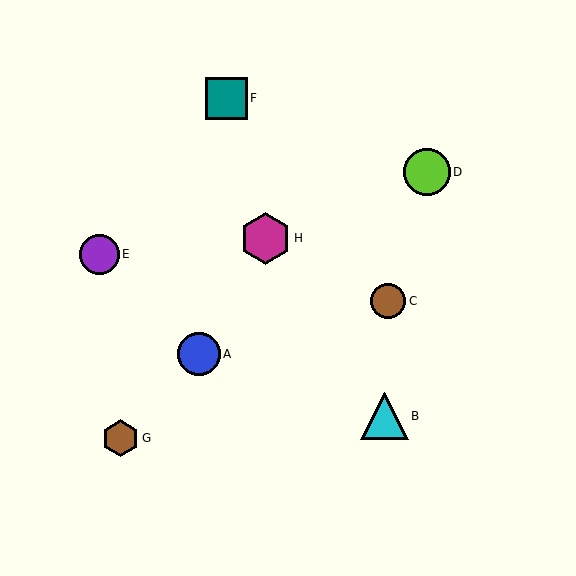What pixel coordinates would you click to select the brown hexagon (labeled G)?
Click at (121, 438) to select the brown hexagon G.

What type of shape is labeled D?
Shape D is a lime circle.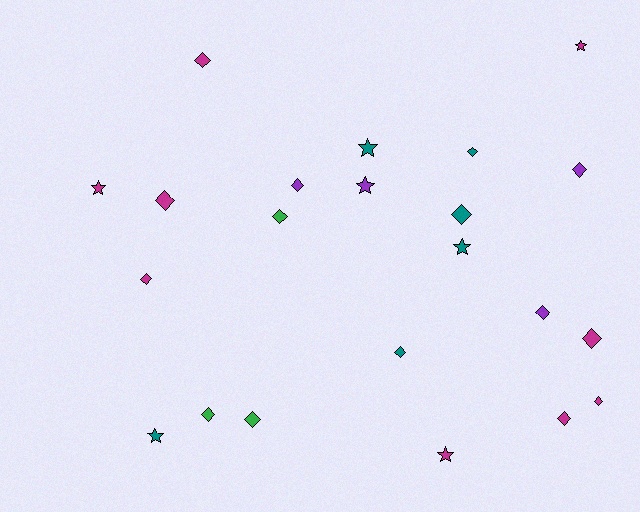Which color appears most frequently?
Magenta, with 9 objects.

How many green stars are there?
There are no green stars.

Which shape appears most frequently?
Diamond, with 15 objects.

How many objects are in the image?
There are 22 objects.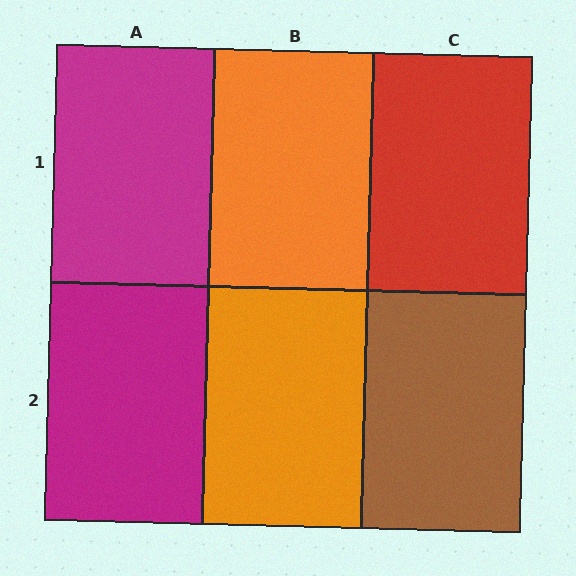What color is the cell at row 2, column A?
Magenta.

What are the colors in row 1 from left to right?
Magenta, orange, red.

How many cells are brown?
1 cell is brown.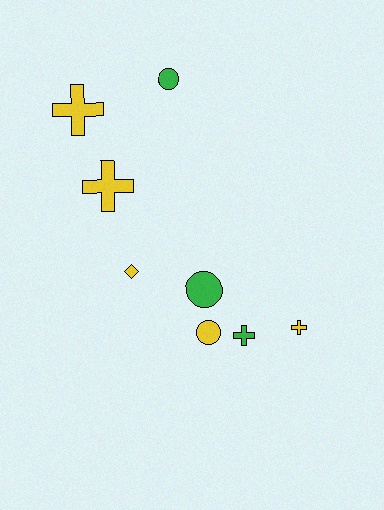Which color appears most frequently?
Yellow, with 5 objects.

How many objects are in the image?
There are 8 objects.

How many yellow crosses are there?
There are 3 yellow crosses.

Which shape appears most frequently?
Cross, with 4 objects.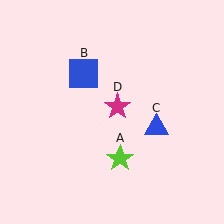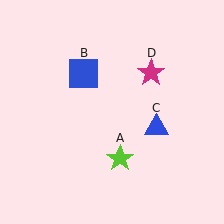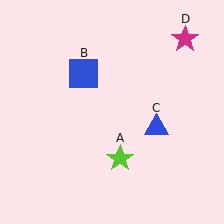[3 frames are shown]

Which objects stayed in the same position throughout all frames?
Lime star (object A) and blue square (object B) and blue triangle (object C) remained stationary.